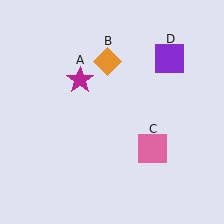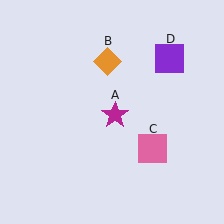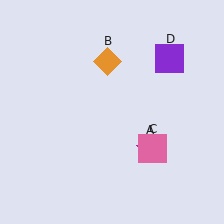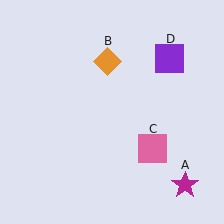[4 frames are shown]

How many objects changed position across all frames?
1 object changed position: magenta star (object A).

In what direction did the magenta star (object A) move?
The magenta star (object A) moved down and to the right.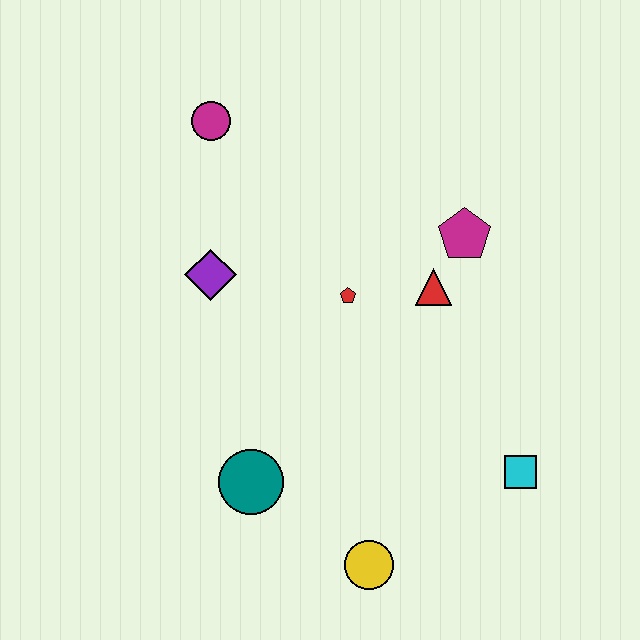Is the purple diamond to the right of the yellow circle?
No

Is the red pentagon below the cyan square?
No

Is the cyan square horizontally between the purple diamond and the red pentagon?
No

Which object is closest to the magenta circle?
The purple diamond is closest to the magenta circle.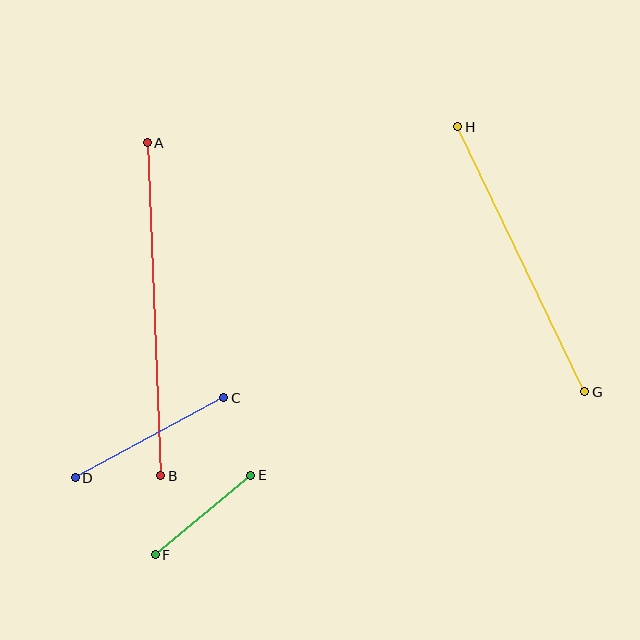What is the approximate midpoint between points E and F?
The midpoint is at approximately (203, 515) pixels.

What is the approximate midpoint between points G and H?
The midpoint is at approximately (521, 259) pixels.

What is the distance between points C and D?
The distance is approximately 169 pixels.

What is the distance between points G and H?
The distance is approximately 294 pixels.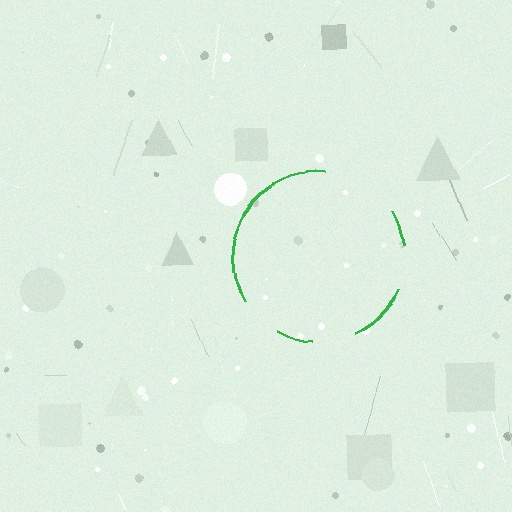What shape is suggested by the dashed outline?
The dashed outline suggests a circle.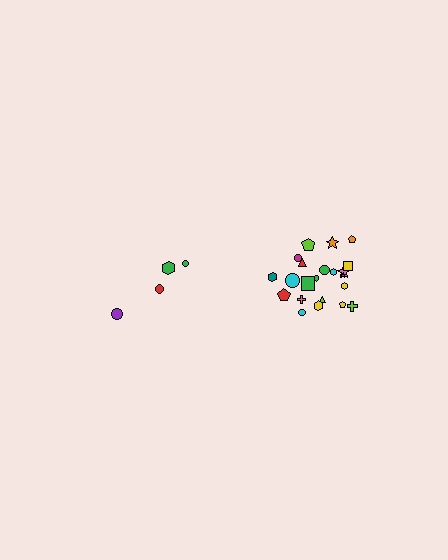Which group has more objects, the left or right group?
The right group.